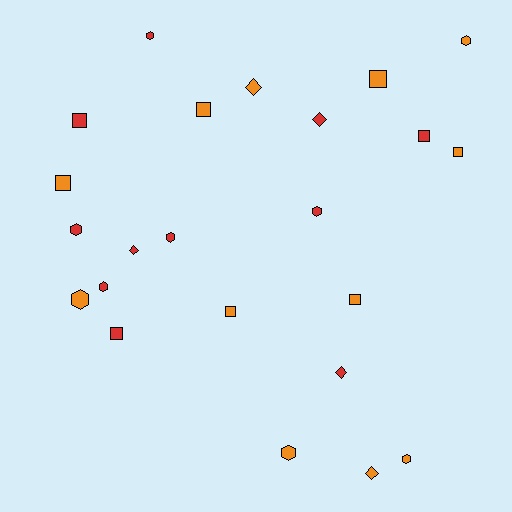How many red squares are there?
There are 3 red squares.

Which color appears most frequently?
Orange, with 12 objects.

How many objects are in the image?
There are 23 objects.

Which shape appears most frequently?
Square, with 9 objects.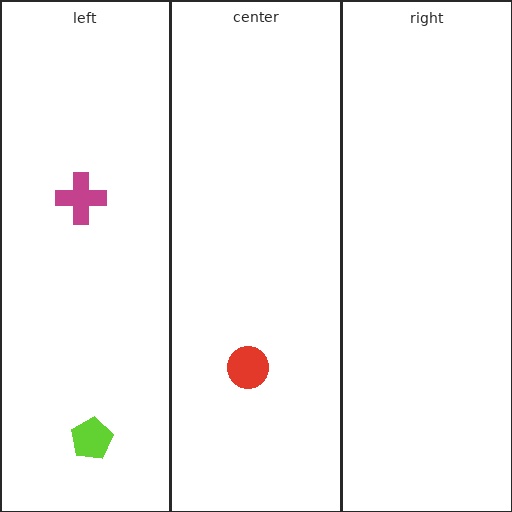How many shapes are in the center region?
1.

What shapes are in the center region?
The red circle.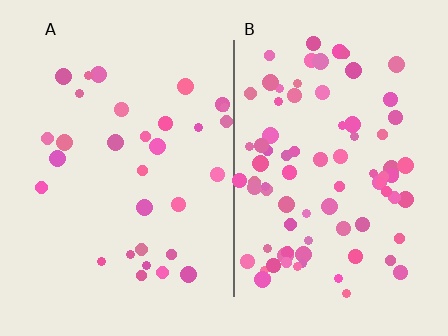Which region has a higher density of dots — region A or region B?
B (the right).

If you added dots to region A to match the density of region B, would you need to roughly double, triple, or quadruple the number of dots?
Approximately triple.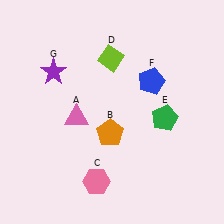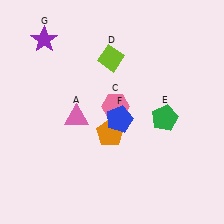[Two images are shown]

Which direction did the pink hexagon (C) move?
The pink hexagon (C) moved up.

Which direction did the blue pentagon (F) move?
The blue pentagon (F) moved down.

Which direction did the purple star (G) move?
The purple star (G) moved up.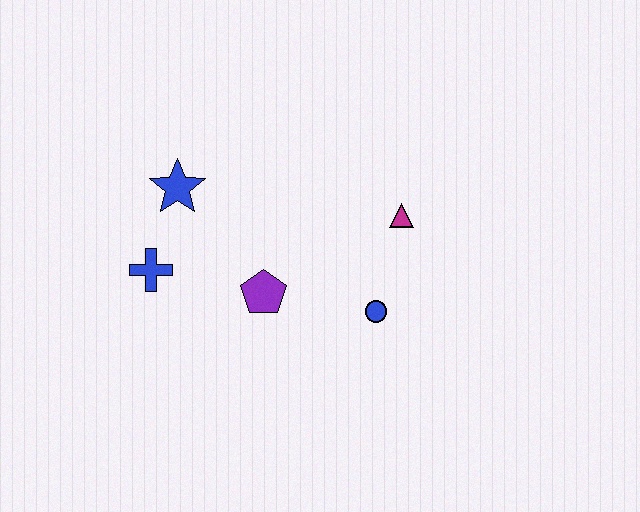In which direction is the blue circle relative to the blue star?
The blue circle is to the right of the blue star.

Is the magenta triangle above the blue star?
No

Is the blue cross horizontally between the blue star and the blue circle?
No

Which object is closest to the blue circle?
The magenta triangle is closest to the blue circle.